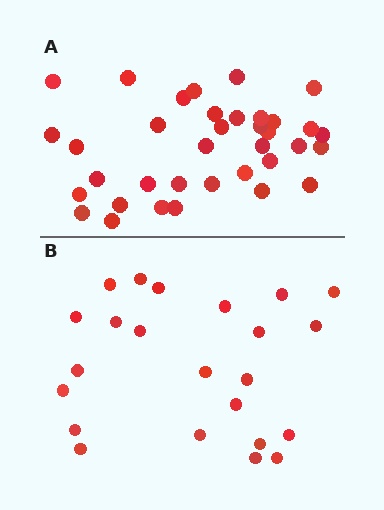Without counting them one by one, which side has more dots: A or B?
Region A (the top region) has more dots.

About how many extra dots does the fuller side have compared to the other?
Region A has approximately 15 more dots than region B.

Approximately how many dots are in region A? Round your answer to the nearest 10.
About 40 dots. (The exact count is 36, which rounds to 40.)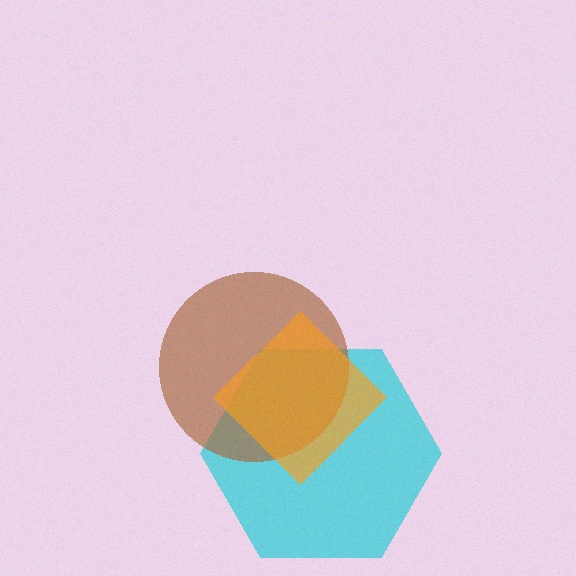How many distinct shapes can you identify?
There are 3 distinct shapes: a cyan hexagon, a brown circle, an orange diamond.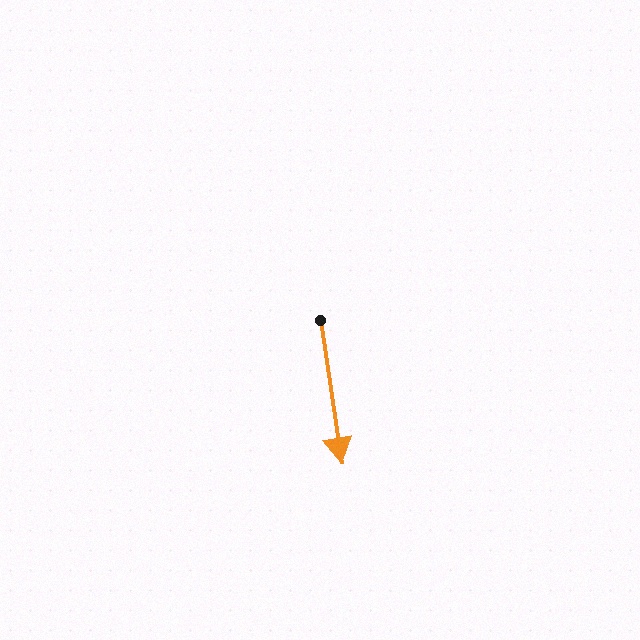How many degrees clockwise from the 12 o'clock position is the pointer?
Approximately 172 degrees.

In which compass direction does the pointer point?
South.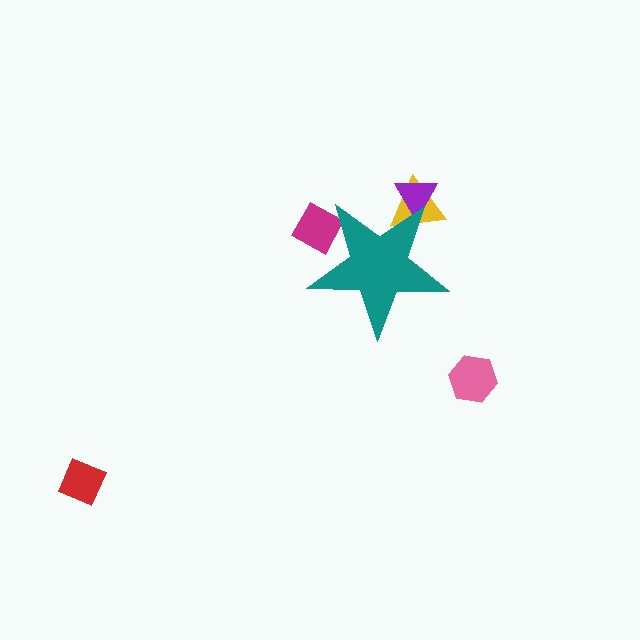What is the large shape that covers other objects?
A teal star.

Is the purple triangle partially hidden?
Yes, the purple triangle is partially hidden behind the teal star.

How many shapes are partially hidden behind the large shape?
3 shapes are partially hidden.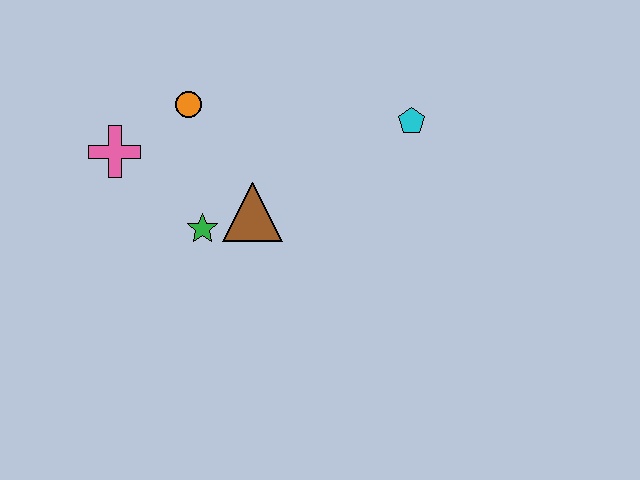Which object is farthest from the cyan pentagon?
The pink cross is farthest from the cyan pentagon.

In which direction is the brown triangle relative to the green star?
The brown triangle is to the right of the green star.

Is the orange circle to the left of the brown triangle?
Yes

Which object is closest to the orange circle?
The pink cross is closest to the orange circle.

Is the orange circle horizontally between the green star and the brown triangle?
No